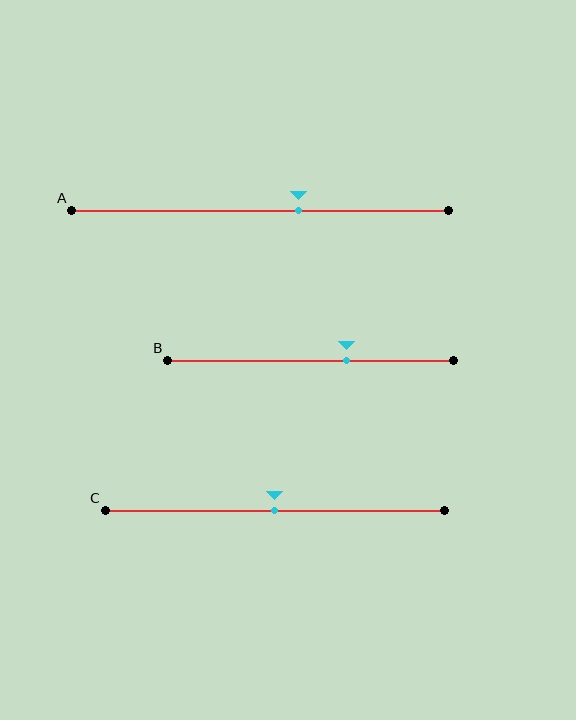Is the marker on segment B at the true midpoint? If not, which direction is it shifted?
No, the marker on segment B is shifted to the right by about 12% of the segment length.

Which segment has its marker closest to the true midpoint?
Segment C has its marker closest to the true midpoint.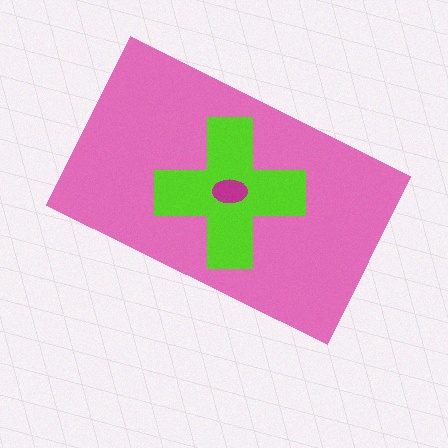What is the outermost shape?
The pink rectangle.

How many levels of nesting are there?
3.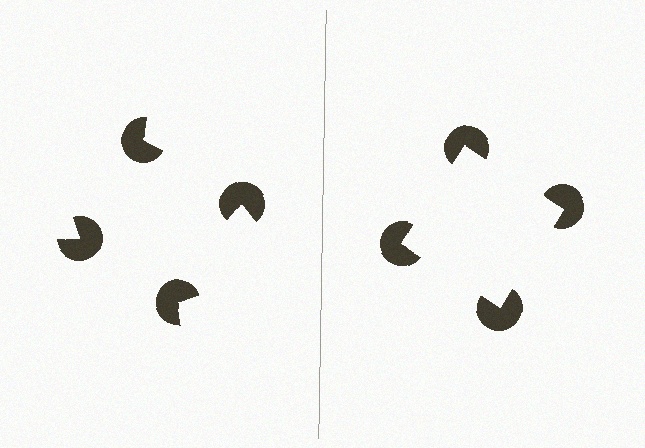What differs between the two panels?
The pac-man discs are positioned identically on both sides; only the wedge orientations differ. On the right they align to a square; on the left they are misaligned.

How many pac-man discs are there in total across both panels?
8 — 4 on each side.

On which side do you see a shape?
An illusory square appears on the right side. On the left side the wedge cuts are rotated, so no coherent shape forms.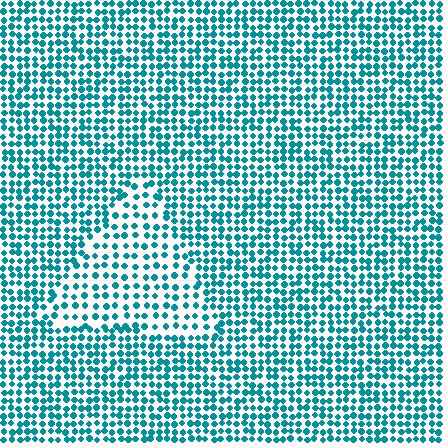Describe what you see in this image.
The image contains small teal elements arranged at two different densities. A triangle-shaped region is visible where the elements are less densely packed than the surrounding area.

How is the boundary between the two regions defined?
The boundary is defined by a change in element density (approximately 1.7x ratio). All elements are the same color, size, and shape.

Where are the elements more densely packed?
The elements are more densely packed outside the triangle boundary.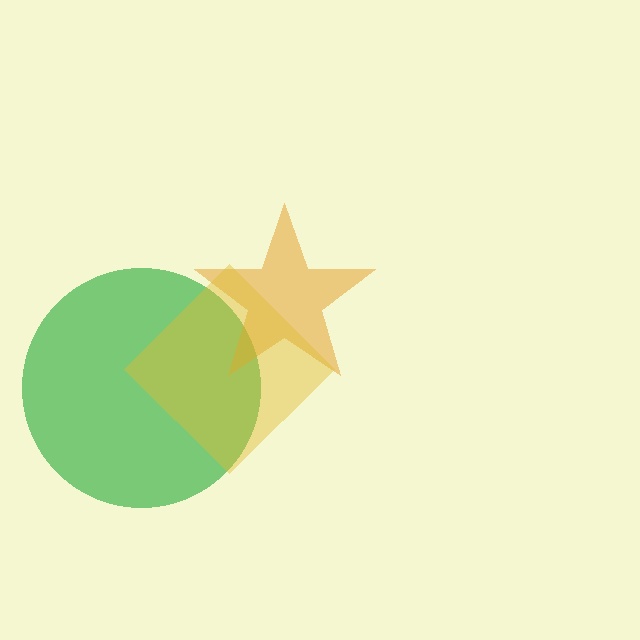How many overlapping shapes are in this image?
There are 3 overlapping shapes in the image.